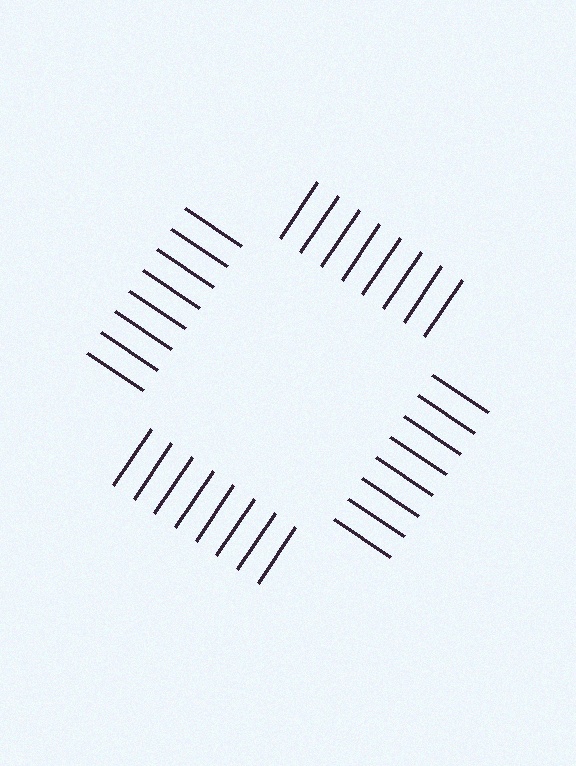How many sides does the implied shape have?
4 sides — the line-ends trace a square.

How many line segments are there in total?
32 — 8 along each of the 4 edges.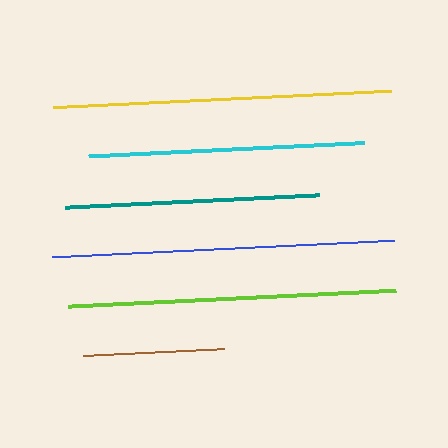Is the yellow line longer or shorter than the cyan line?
The yellow line is longer than the cyan line.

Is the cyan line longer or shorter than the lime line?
The lime line is longer than the cyan line.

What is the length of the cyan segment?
The cyan segment is approximately 276 pixels long.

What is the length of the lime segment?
The lime segment is approximately 327 pixels long.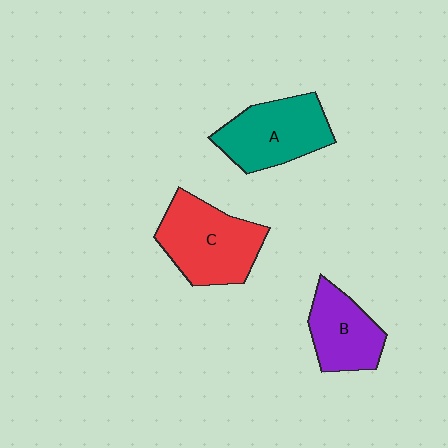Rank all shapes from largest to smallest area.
From largest to smallest: C (red), A (teal), B (purple).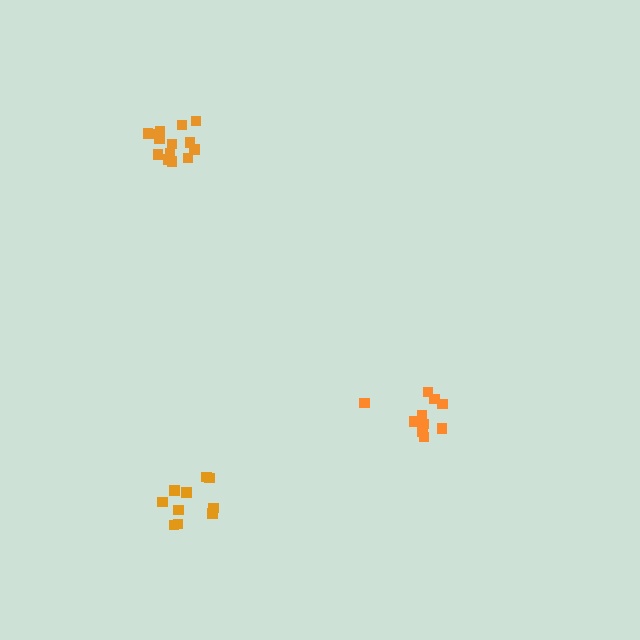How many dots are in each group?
Group 1: 14 dots, Group 2: 10 dots, Group 3: 10 dots (34 total).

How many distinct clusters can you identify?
There are 3 distinct clusters.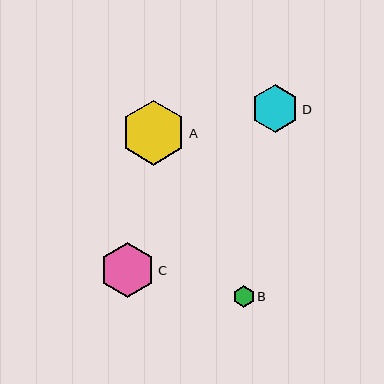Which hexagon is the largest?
Hexagon A is the largest with a size of approximately 65 pixels.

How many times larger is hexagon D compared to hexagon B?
Hexagon D is approximately 2.2 times the size of hexagon B.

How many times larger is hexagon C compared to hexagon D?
Hexagon C is approximately 1.1 times the size of hexagon D.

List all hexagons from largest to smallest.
From largest to smallest: A, C, D, B.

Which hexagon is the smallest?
Hexagon B is the smallest with a size of approximately 22 pixels.